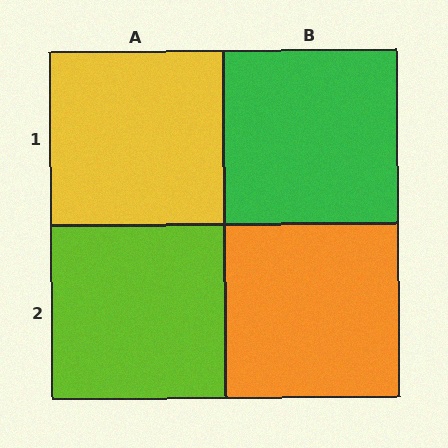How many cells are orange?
1 cell is orange.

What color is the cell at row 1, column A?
Yellow.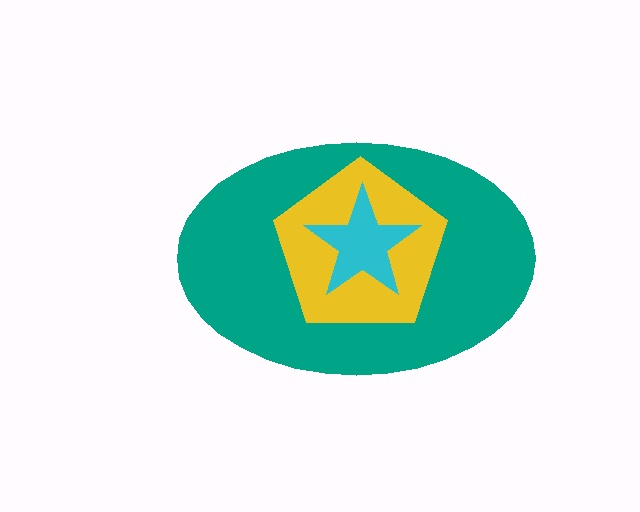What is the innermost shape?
The cyan star.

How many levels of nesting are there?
3.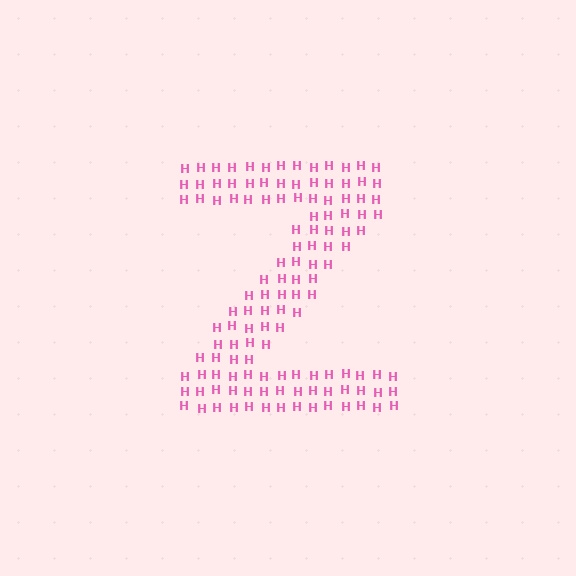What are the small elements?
The small elements are letter H's.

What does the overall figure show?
The overall figure shows the letter Z.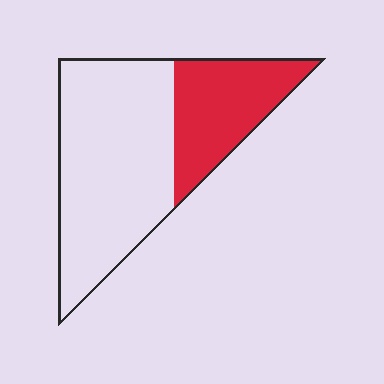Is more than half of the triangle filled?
No.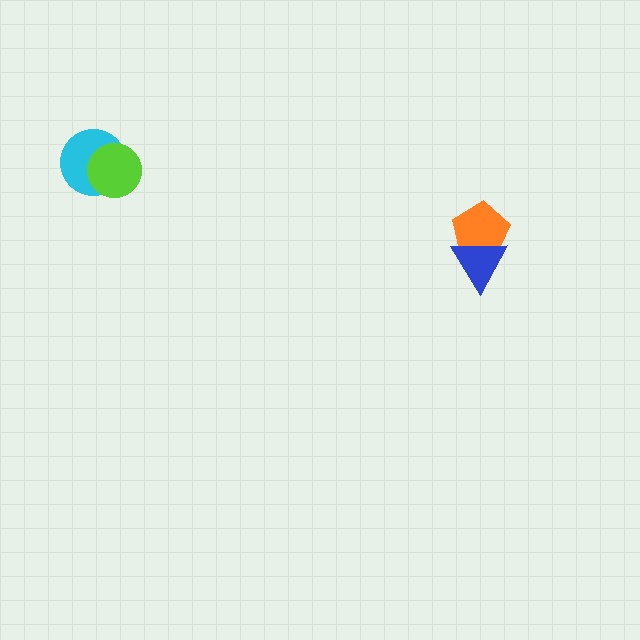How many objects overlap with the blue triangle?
1 object overlaps with the blue triangle.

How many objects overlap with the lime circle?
1 object overlaps with the lime circle.